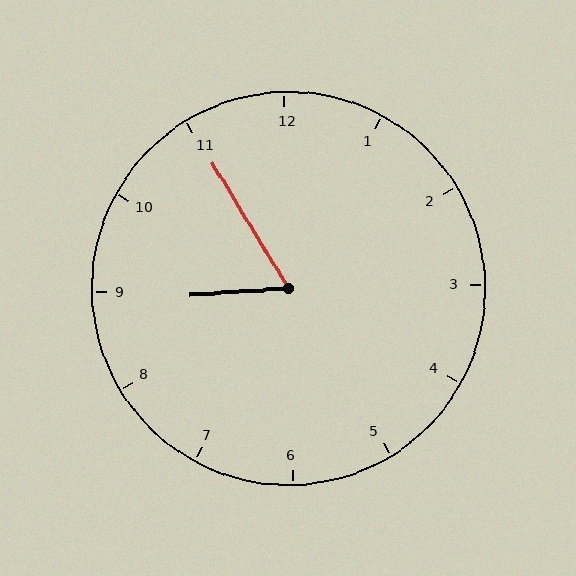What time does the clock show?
8:55.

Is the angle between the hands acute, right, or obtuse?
It is acute.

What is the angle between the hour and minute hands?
Approximately 62 degrees.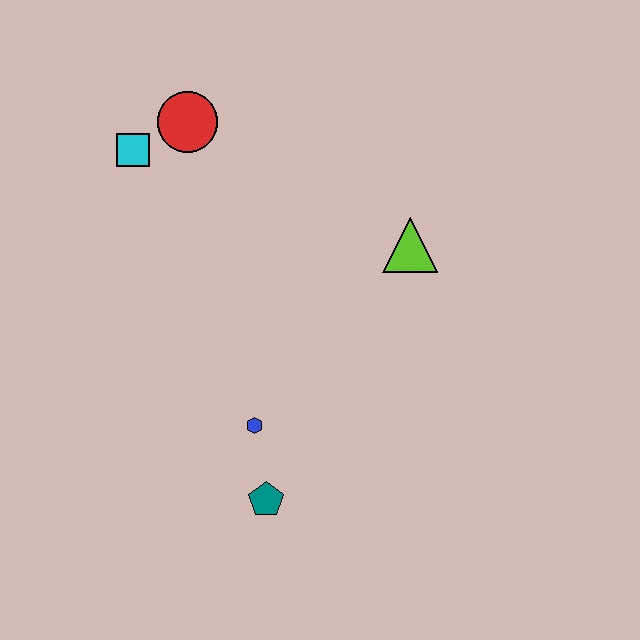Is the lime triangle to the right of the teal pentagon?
Yes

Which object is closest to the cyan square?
The red circle is closest to the cyan square.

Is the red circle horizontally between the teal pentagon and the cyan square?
Yes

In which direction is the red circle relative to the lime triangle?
The red circle is to the left of the lime triangle.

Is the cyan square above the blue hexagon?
Yes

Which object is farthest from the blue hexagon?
The red circle is farthest from the blue hexagon.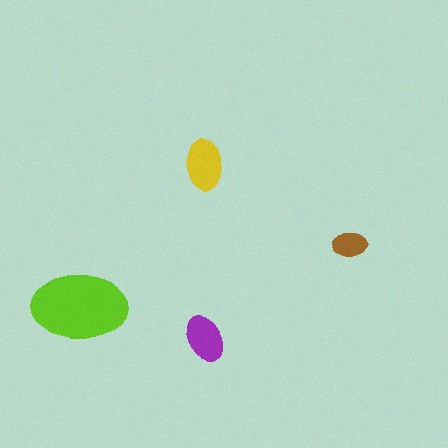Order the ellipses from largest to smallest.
the lime one, the yellow one, the purple one, the brown one.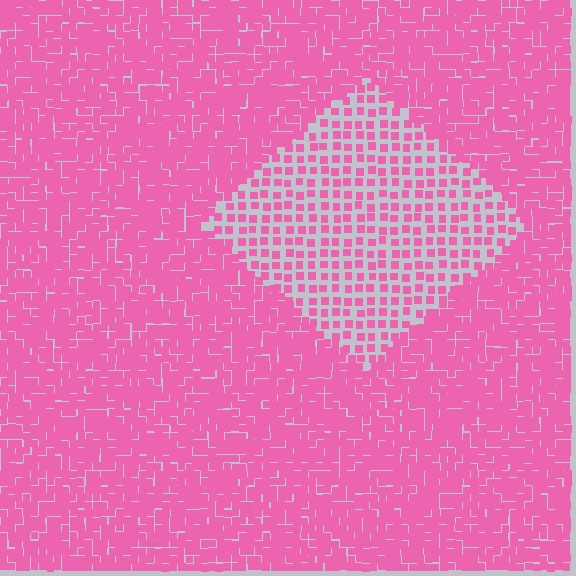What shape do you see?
I see a diamond.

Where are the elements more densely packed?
The elements are more densely packed outside the diamond boundary.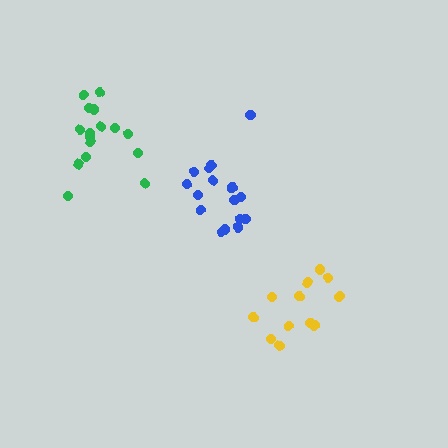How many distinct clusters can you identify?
There are 3 distinct clusters.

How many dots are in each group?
Group 1: 16 dots, Group 2: 13 dots, Group 3: 16 dots (45 total).